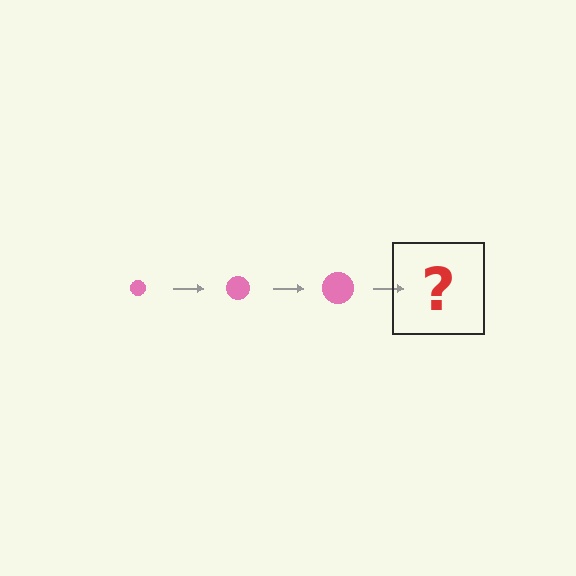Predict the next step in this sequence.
The next step is a pink circle, larger than the previous one.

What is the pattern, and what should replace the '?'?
The pattern is that the circle gets progressively larger each step. The '?' should be a pink circle, larger than the previous one.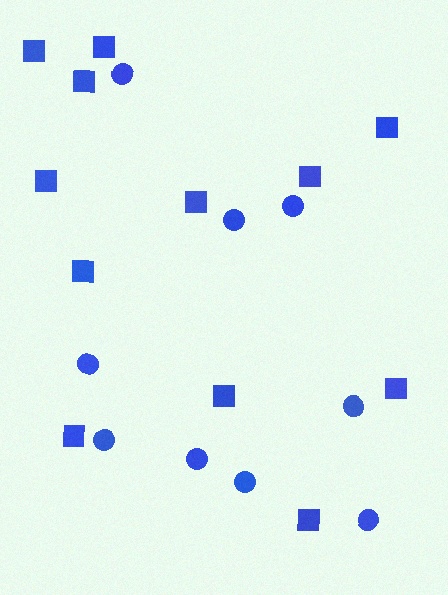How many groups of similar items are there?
There are 2 groups: one group of circles (9) and one group of squares (12).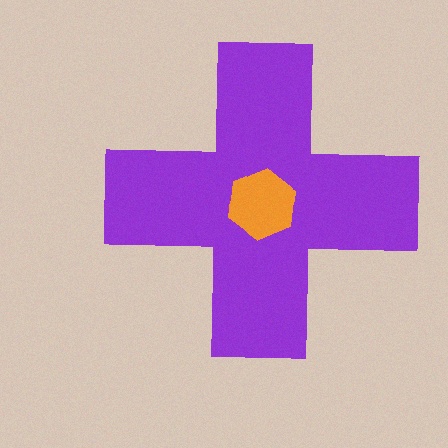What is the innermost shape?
The orange hexagon.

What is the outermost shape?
The purple cross.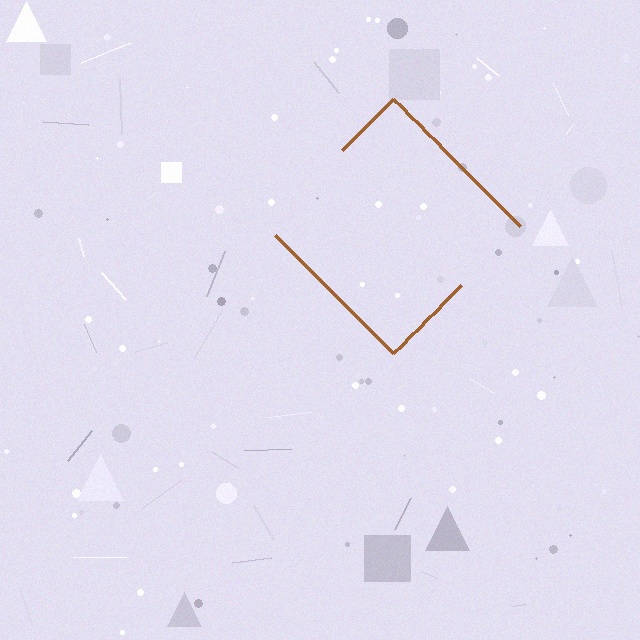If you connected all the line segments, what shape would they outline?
They would outline a diamond.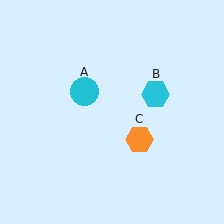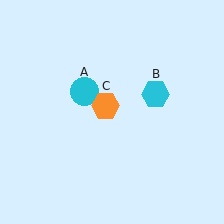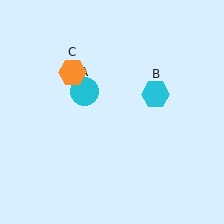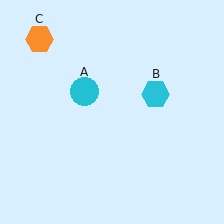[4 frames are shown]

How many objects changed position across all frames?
1 object changed position: orange hexagon (object C).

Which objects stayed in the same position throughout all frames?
Cyan circle (object A) and cyan hexagon (object B) remained stationary.